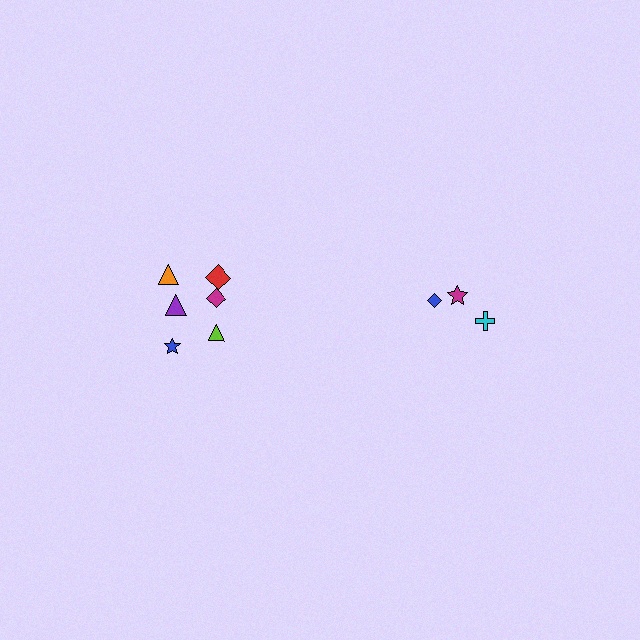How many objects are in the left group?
There are 6 objects.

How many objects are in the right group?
There are 3 objects.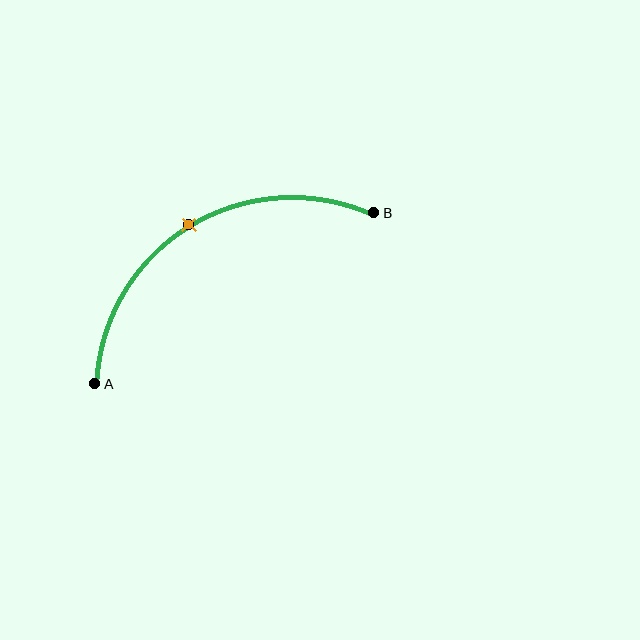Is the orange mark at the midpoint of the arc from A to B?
Yes. The orange mark lies on the arc at equal arc-length from both A and B — it is the arc midpoint.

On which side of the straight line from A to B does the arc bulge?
The arc bulges above the straight line connecting A and B.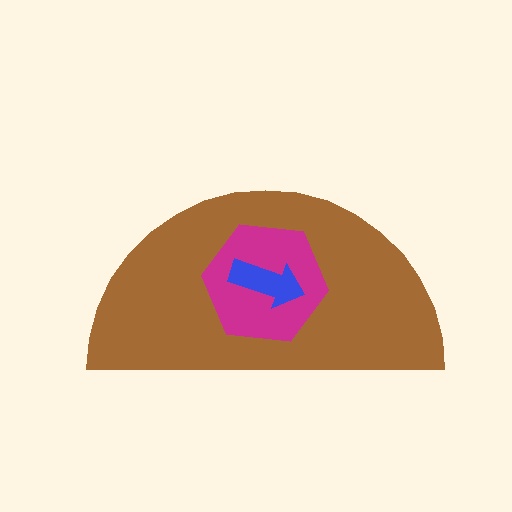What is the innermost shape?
The blue arrow.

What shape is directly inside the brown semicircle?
The magenta hexagon.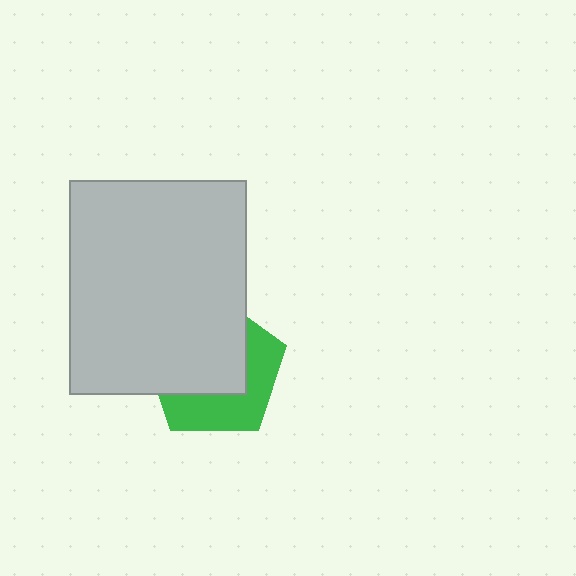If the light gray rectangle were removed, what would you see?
You would see the complete green pentagon.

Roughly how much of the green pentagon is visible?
A small part of it is visible (roughly 41%).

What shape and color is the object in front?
The object in front is a light gray rectangle.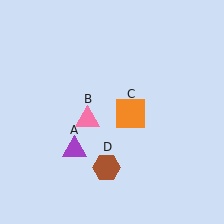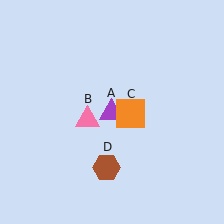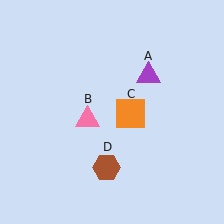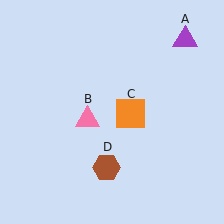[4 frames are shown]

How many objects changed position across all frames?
1 object changed position: purple triangle (object A).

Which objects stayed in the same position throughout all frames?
Pink triangle (object B) and orange square (object C) and brown hexagon (object D) remained stationary.